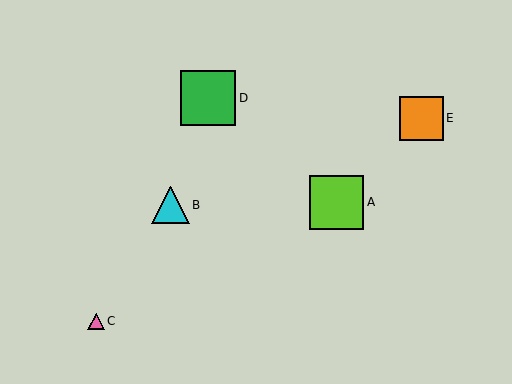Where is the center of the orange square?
The center of the orange square is at (422, 118).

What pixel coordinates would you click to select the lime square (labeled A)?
Click at (337, 202) to select the lime square A.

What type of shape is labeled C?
Shape C is a pink triangle.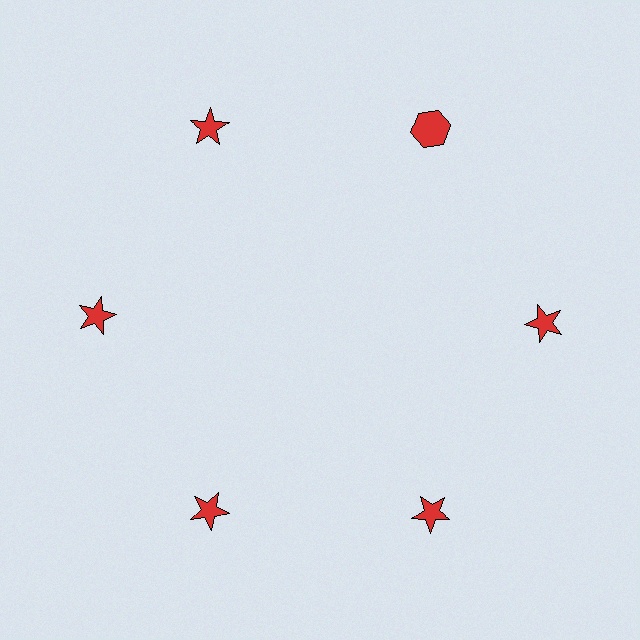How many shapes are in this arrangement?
There are 6 shapes arranged in a ring pattern.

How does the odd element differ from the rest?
It has a different shape: hexagon instead of star.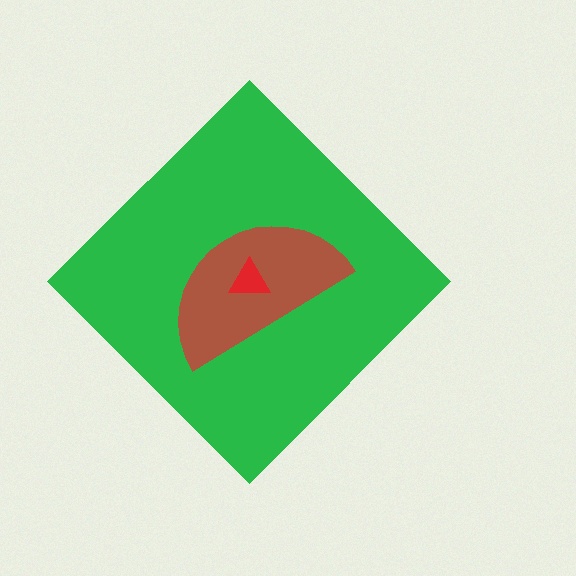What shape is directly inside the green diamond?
The brown semicircle.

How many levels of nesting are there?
3.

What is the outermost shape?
The green diamond.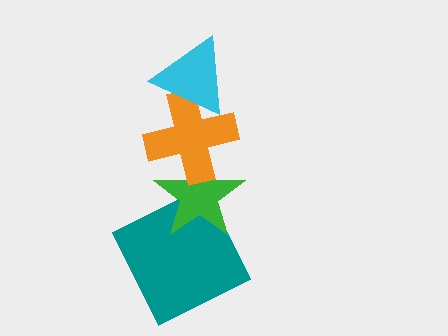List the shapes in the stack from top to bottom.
From top to bottom: the cyan triangle, the orange cross, the green star, the teal square.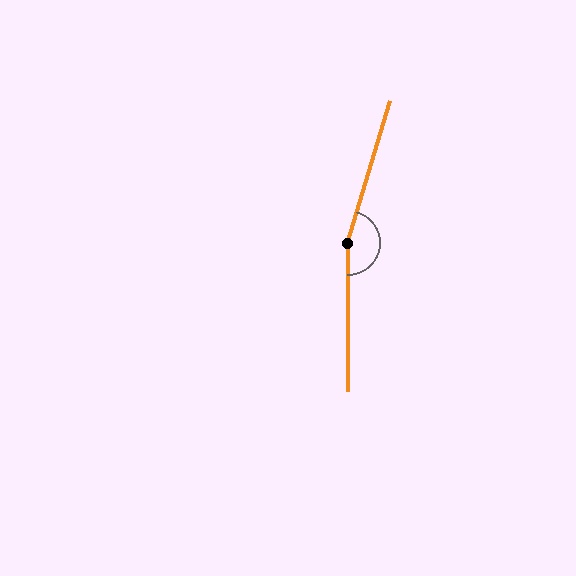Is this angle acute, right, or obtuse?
It is obtuse.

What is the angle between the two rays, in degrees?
Approximately 163 degrees.